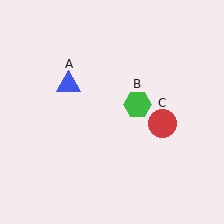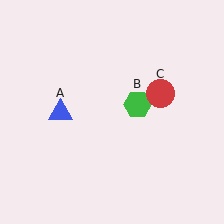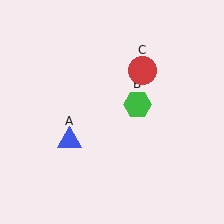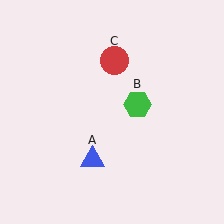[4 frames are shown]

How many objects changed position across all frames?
2 objects changed position: blue triangle (object A), red circle (object C).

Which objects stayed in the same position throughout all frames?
Green hexagon (object B) remained stationary.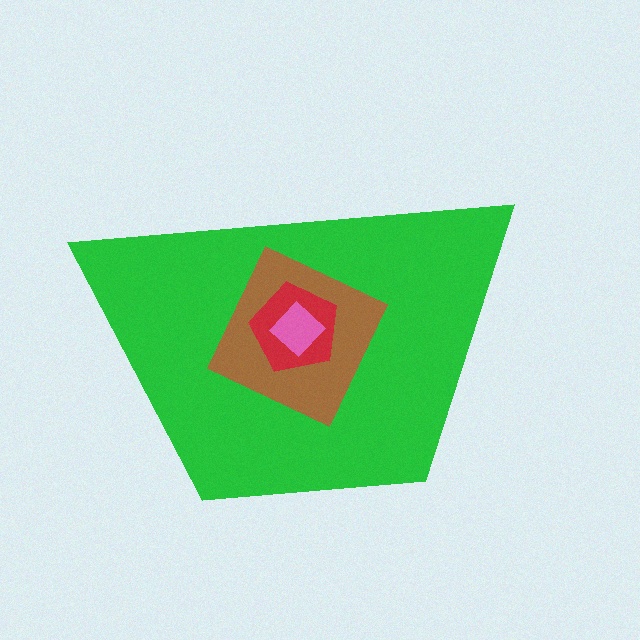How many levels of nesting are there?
4.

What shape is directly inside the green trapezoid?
The brown square.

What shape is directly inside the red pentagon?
The pink diamond.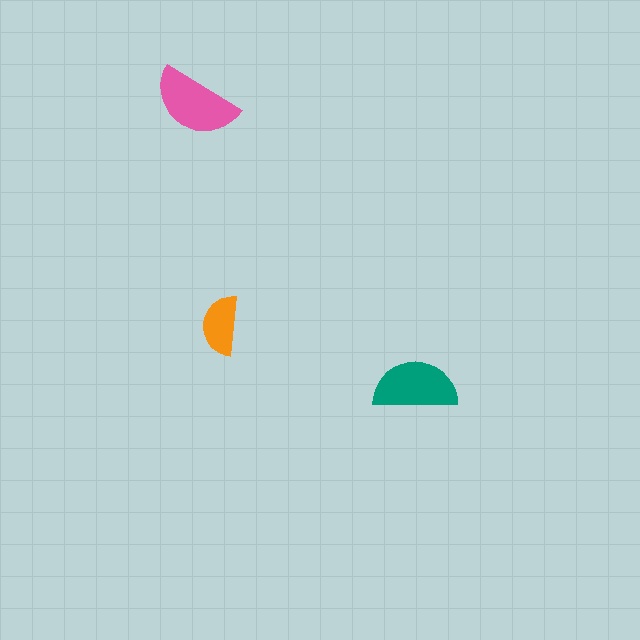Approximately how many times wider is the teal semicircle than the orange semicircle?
About 1.5 times wider.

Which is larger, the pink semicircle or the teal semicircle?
The pink one.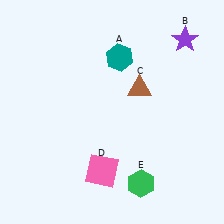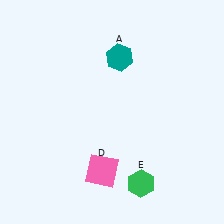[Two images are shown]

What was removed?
The purple star (B), the brown triangle (C) were removed in Image 2.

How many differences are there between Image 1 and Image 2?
There are 2 differences between the two images.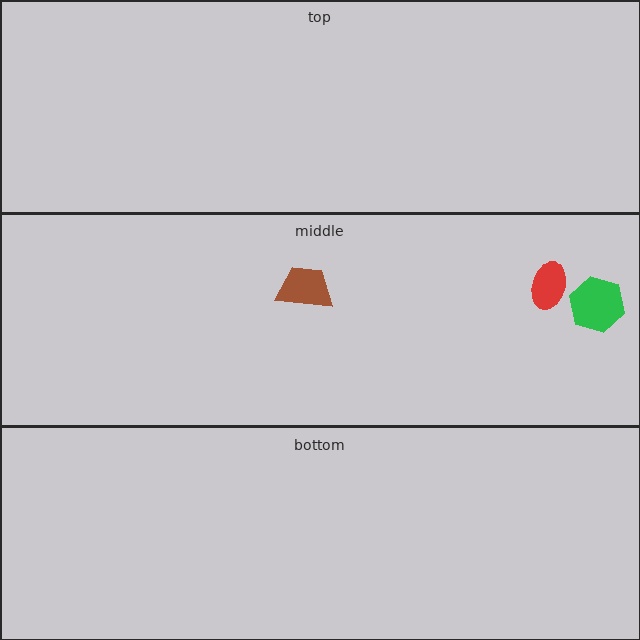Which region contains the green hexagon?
The middle region.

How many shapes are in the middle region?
3.